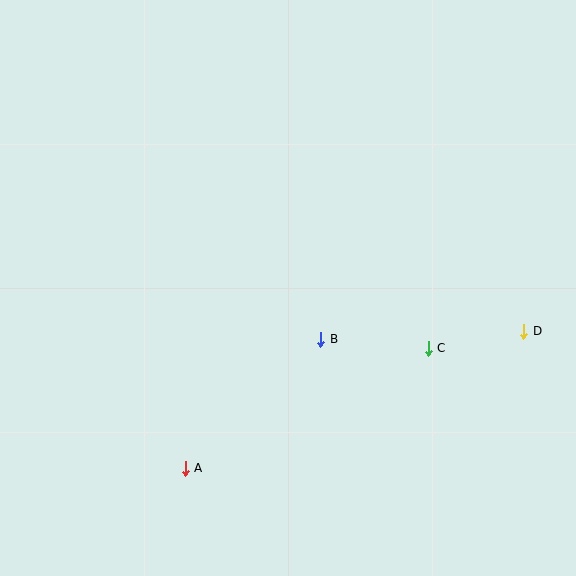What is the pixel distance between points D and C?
The distance between D and C is 97 pixels.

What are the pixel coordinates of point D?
Point D is at (524, 331).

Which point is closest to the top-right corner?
Point D is closest to the top-right corner.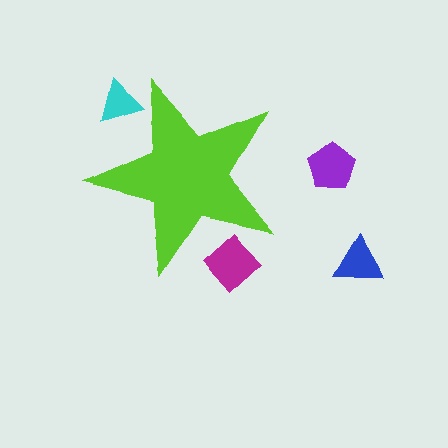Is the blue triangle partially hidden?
No, the blue triangle is fully visible.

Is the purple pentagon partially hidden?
No, the purple pentagon is fully visible.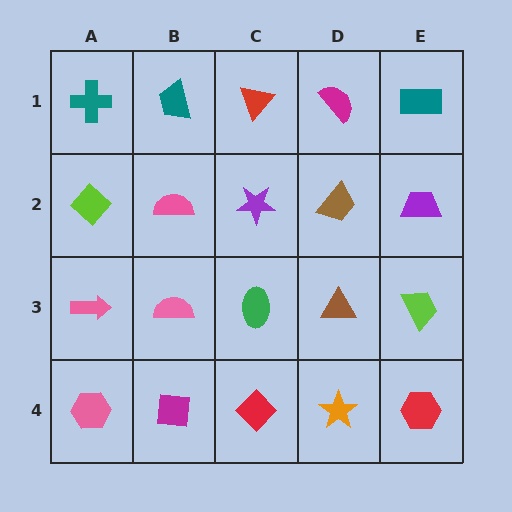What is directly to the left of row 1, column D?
A red triangle.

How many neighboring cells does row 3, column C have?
4.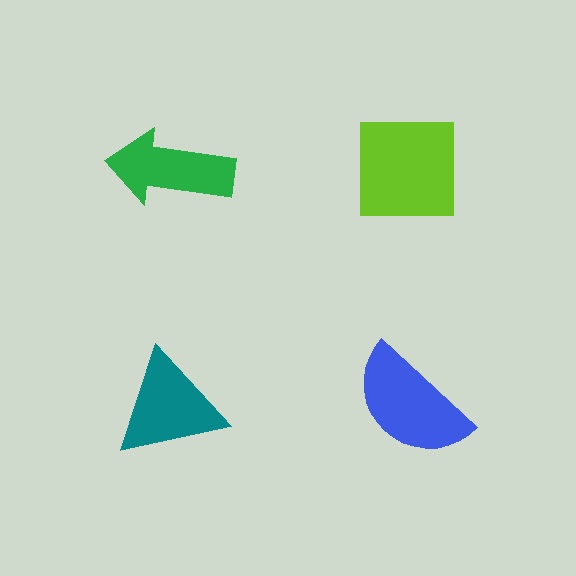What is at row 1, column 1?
A green arrow.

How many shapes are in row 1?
2 shapes.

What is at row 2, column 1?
A teal triangle.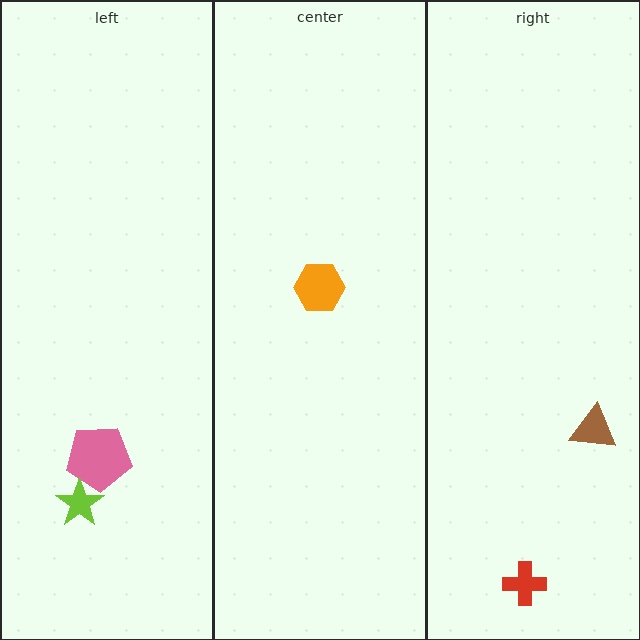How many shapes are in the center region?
1.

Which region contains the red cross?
The right region.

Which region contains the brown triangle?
The right region.